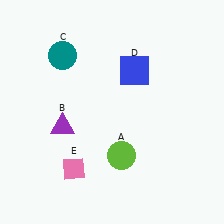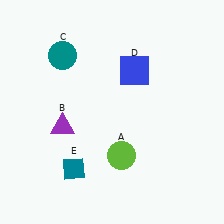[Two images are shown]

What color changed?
The diamond (E) changed from pink in Image 1 to teal in Image 2.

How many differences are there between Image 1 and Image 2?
There is 1 difference between the two images.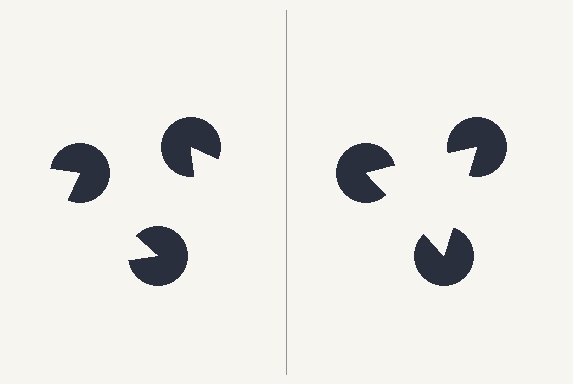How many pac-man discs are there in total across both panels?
6 — 3 on each side.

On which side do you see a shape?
An illusory triangle appears on the right side. On the left side the wedge cuts are rotated, so no coherent shape forms.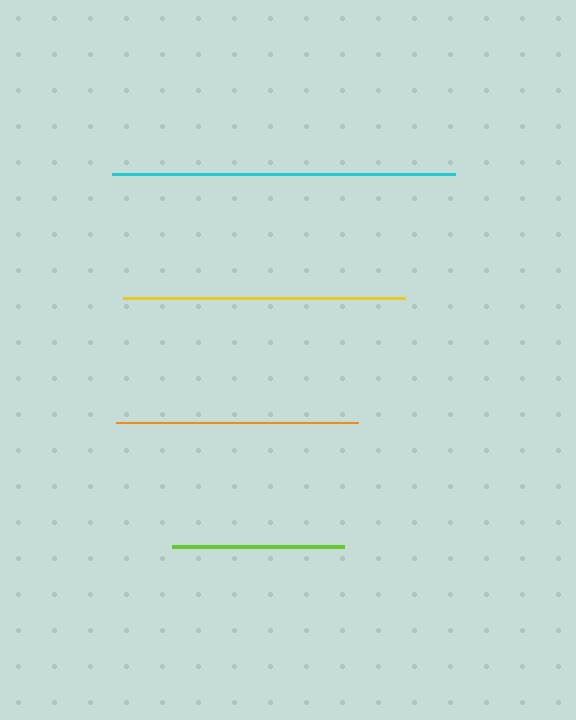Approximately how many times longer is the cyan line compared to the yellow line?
The cyan line is approximately 1.2 times the length of the yellow line.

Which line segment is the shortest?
The lime line is the shortest at approximately 172 pixels.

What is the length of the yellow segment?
The yellow segment is approximately 282 pixels long.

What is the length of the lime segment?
The lime segment is approximately 172 pixels long.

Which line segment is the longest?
The cyan line is the longest at approximately 344 pixels.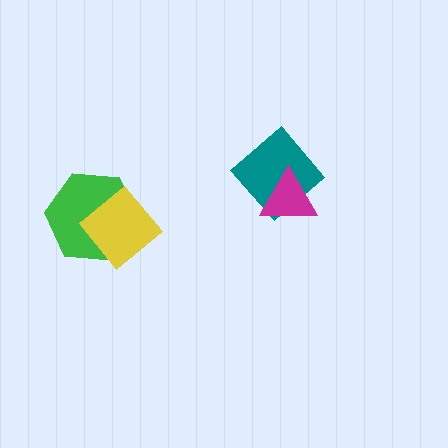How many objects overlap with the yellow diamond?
1 object overlaps with the yellow diamond.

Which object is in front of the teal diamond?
The magenta triangle is in front of the teal diamond.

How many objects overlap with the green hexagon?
1 object overlaps with the green hexagon.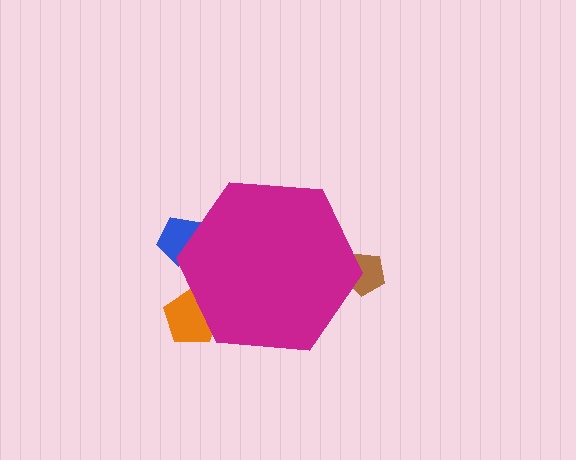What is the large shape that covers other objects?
A magenta hexagon.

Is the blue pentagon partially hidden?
Yes, the blue pentagon is partially hidden behind the magenta hexagon.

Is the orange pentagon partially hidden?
Yes, the orange pentagon is partially hidden behind the magenta hexagon.